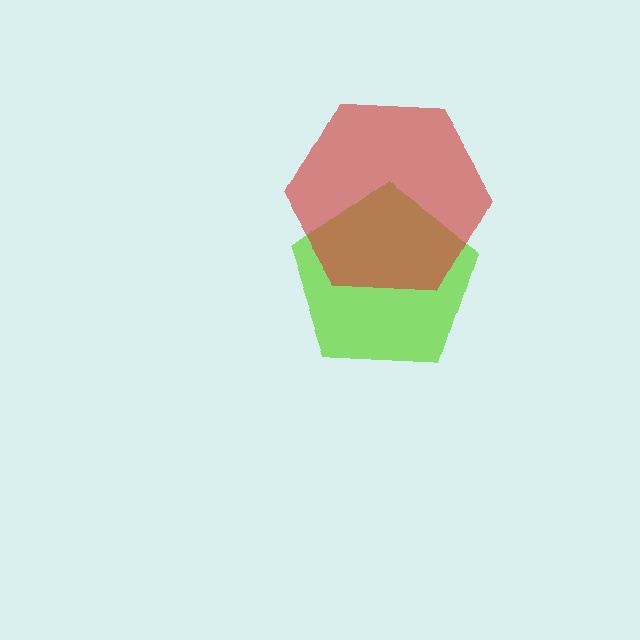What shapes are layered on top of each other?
The layered shapes are: a lime pentagon, a red hexagon.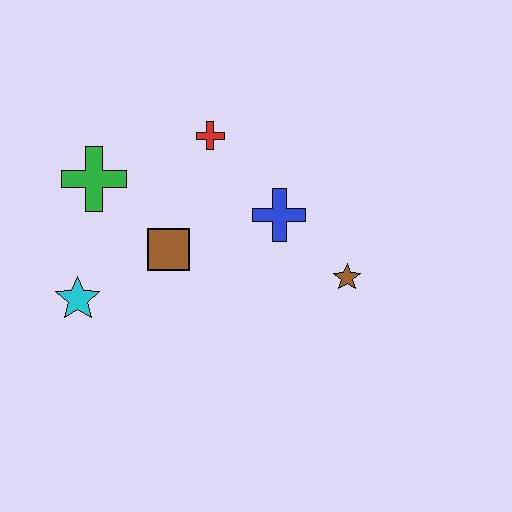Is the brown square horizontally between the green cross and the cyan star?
No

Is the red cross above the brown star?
Yes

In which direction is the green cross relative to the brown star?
The green cross is to the left of the brown star.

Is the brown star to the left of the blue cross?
No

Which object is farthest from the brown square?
The brown star is farthest from the brown square.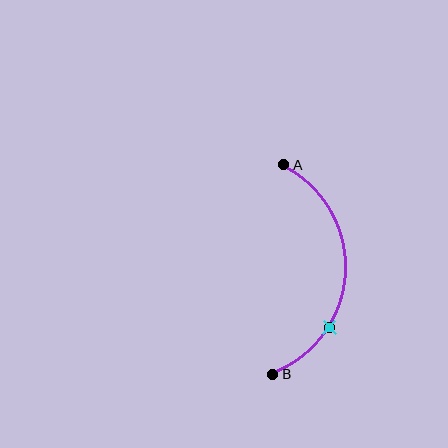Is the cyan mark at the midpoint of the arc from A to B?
No. The cyan mark lies on the arc but is closer to endpoint B. The arc midpoint would be at the point on the curve equidistant along the arc from both A and B.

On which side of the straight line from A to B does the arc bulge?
The arc bulges to the right of the straight line connecting A and B.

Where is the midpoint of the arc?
The arc midpoint is the point on the curve farthest from the straight line joining A and B. It sits to the right of that line.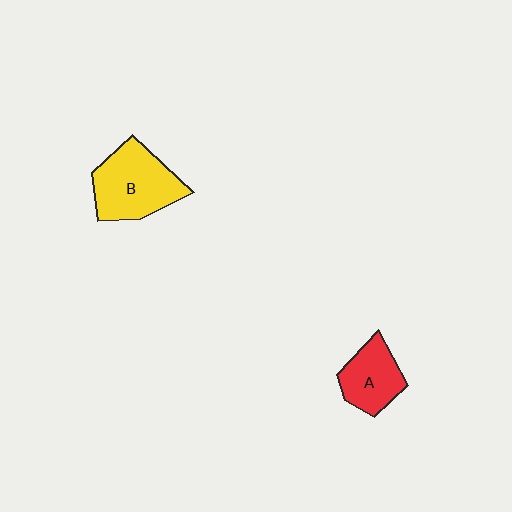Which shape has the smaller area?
Shape A (red).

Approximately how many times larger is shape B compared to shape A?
Approximately 1.5 times.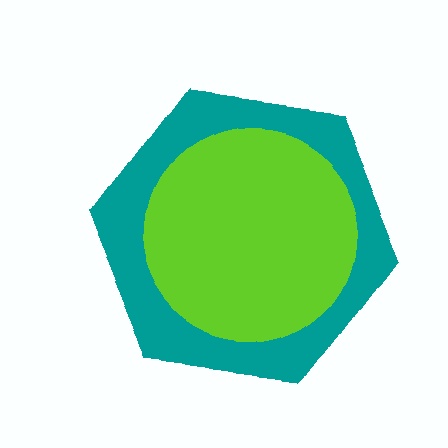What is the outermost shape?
The teal hexagon.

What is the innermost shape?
The lime circle.